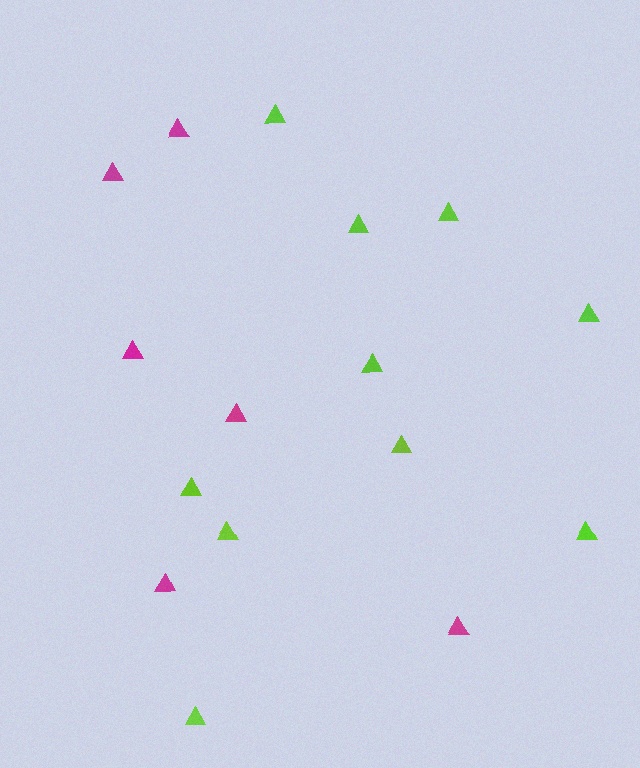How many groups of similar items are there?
There are 2 groups: one group of lime triangles (10) and one group of magenta triangles (6).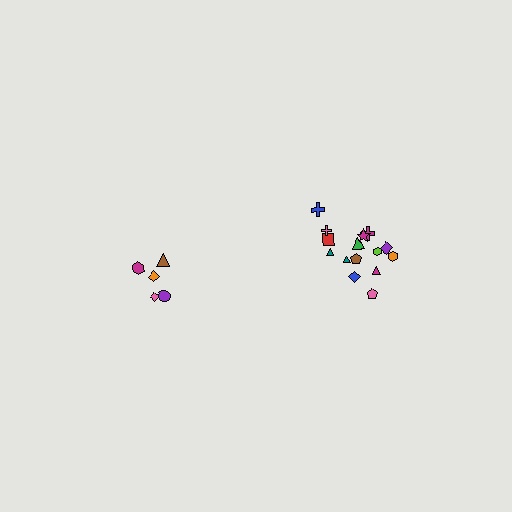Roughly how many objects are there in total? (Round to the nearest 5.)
Roughly 20 objects in total.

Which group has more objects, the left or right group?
The right group.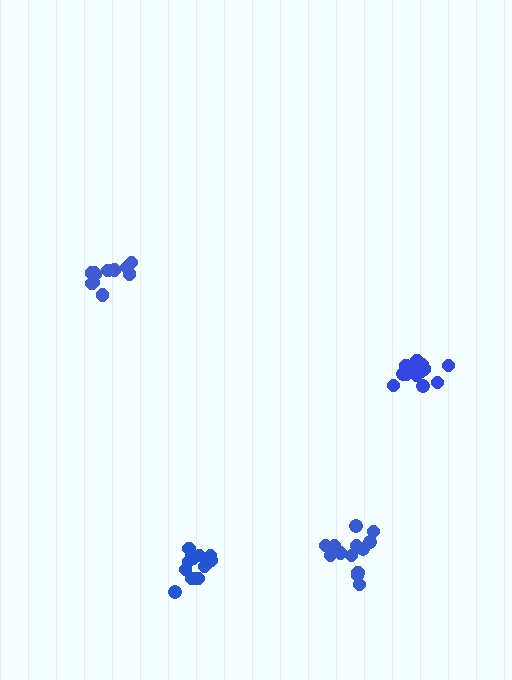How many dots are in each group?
Group 1: 14 dots, Group 2: 12 dots, Group 3: 14 dots, Group 4: 13 dots (53 total).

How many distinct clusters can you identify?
There are 4 distinct clusters.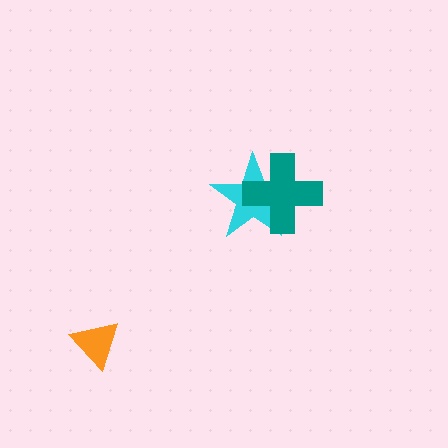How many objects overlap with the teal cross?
1 object overlaps with the teal cross.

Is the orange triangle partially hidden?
No, no other shape covers it.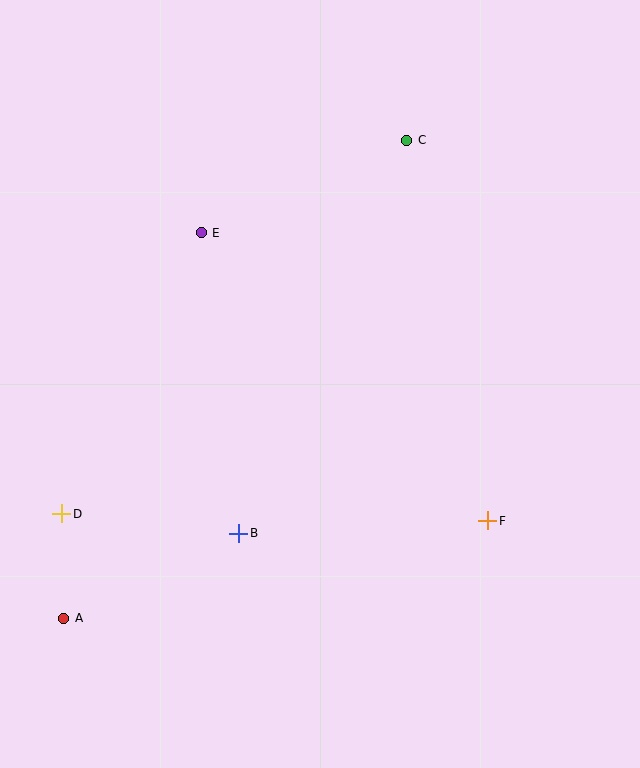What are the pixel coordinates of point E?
Point E is at (201, 233).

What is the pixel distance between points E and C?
The distance between E and C is 226 pixels.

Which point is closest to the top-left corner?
Point E is closest to the top-left corner.